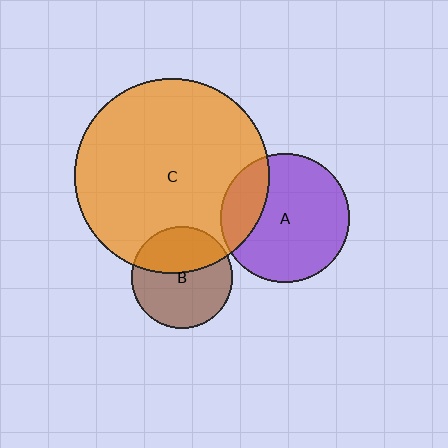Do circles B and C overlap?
Yes.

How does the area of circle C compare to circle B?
Approximately 3.7 times.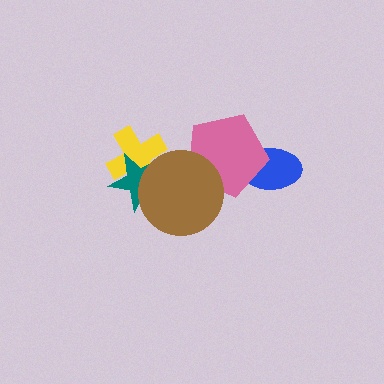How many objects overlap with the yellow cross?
2 objects overlap with the yellow cross.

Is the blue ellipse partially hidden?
Yes, it is partially covered by another shape.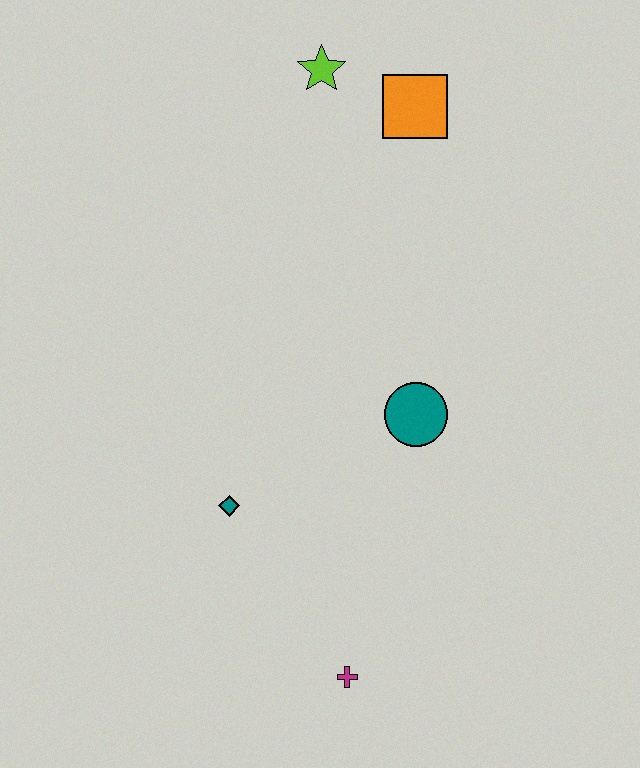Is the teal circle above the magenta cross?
Yes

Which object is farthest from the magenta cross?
The lime star is farthest from the magenta cross.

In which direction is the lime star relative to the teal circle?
The lime star is above the teal circle.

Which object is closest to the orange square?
The lime star is closest to the orange square.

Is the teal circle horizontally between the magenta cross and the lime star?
No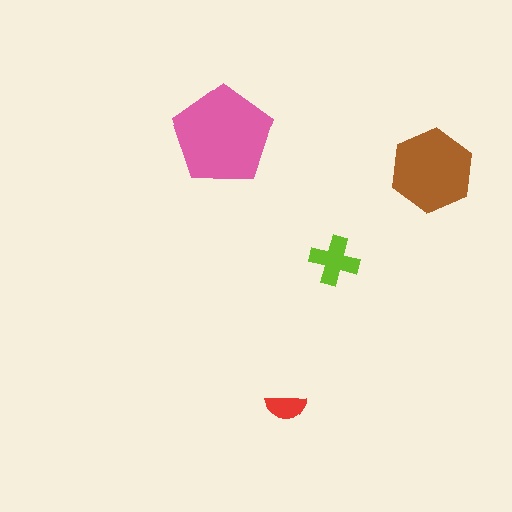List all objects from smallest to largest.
The red semicircle, the lime cross, the brown hexagon, the pink pentagon.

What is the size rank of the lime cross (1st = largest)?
3rd.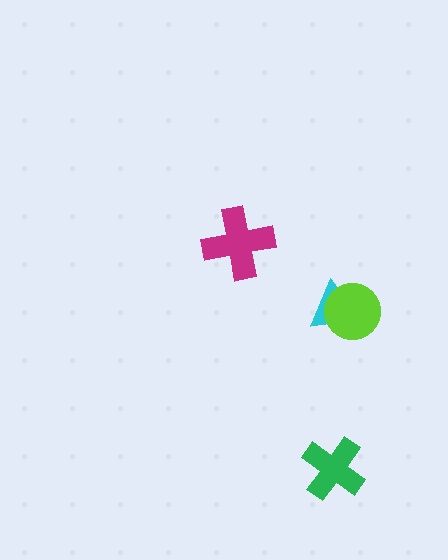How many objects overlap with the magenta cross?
0 objects overlap with the magenta cross.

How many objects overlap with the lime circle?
1 object overlaps with the lime circle.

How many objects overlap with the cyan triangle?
1 object overlaps with the cyan triangle.